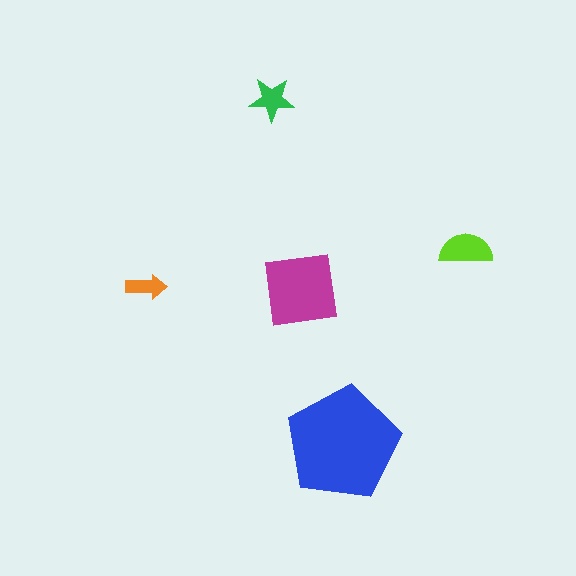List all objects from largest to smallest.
The blue pentagon, the magenta square, the lime semicircle, the green star, the orange arrow.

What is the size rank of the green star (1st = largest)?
4th.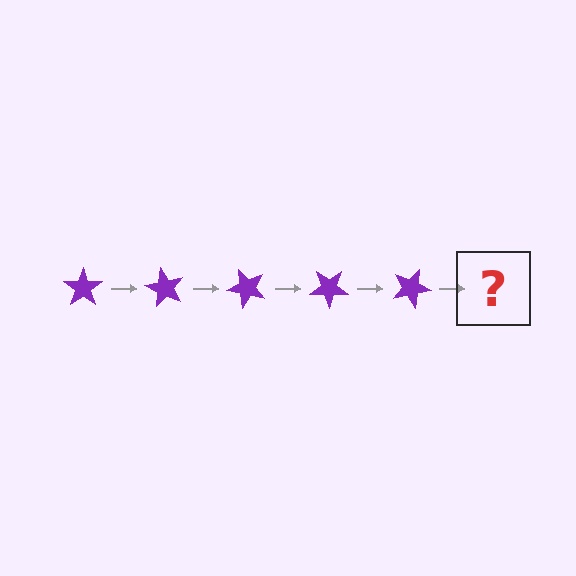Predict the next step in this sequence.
The next step is a purple star rotated 300 degrees.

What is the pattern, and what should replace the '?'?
The pattern is that the star rotates 60 degrees each step. The '?' should be a purple star rotated 300 degrees.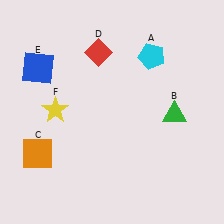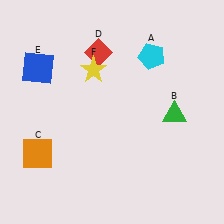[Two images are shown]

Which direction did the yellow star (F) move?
The yellow star (F) moved up.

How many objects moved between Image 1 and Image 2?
1 object moved between the two images.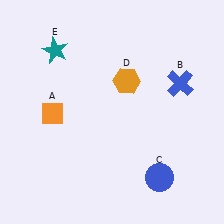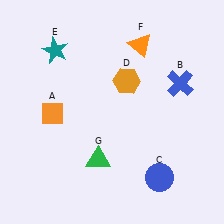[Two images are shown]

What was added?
An orange triangle (F), a green triangle (G) were added in Image 2.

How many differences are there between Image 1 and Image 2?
There are 2 differences between the two images.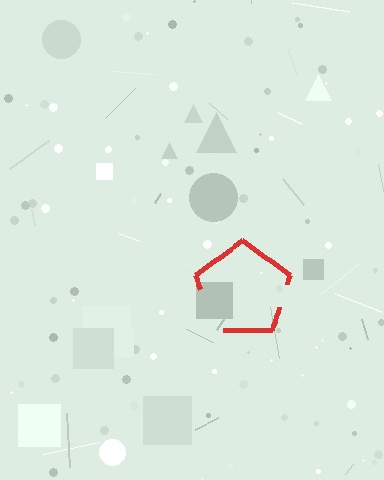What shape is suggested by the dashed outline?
The dashed outline suggests a pentagon.